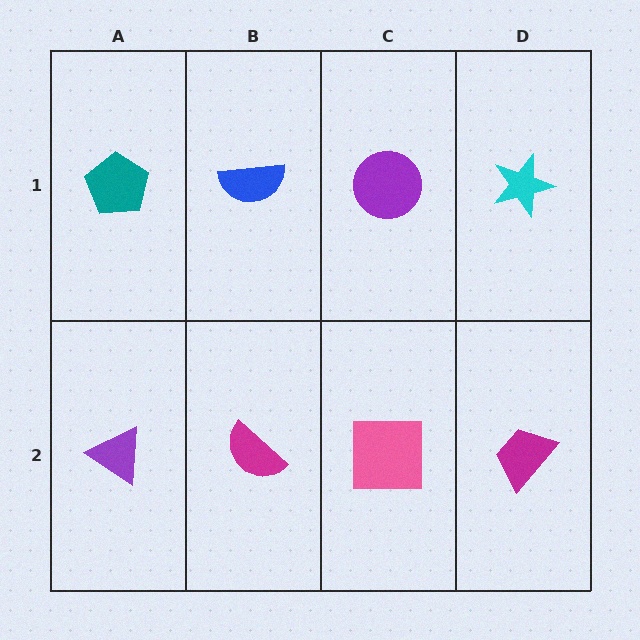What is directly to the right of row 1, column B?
A purple circle.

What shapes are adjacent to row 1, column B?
A magenta semicircle (row 2, column B), a teal pentagon (row 1, column A), a purple circle (row 1, column C).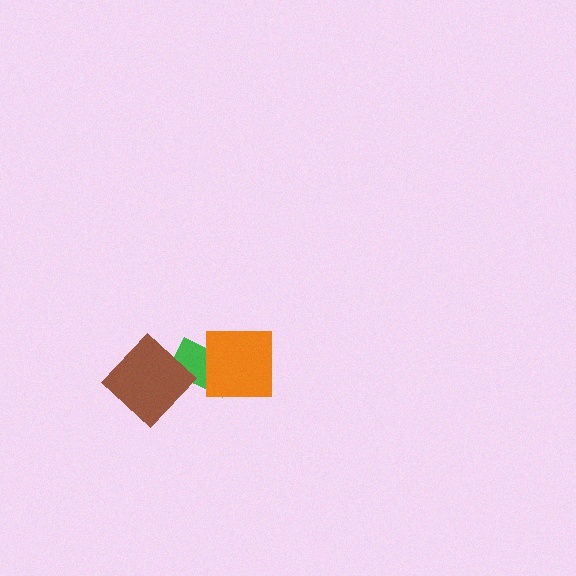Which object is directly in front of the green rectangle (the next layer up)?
The orange square is directly in front of the green rectangle.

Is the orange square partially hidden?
No, no other shape covers it.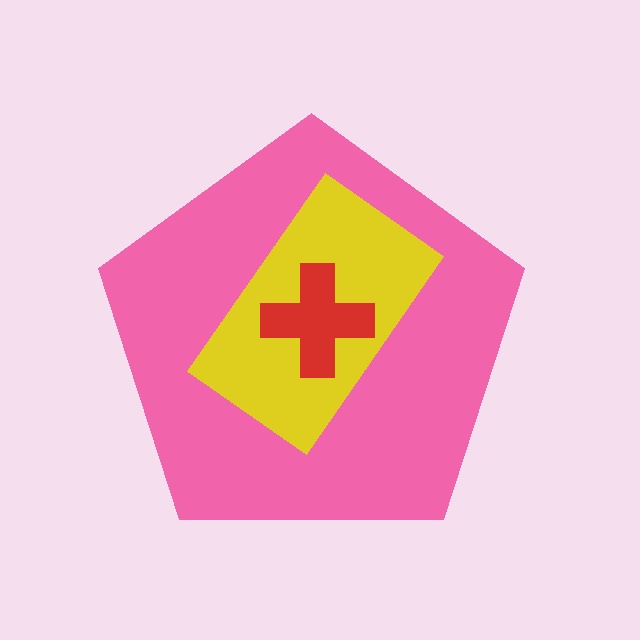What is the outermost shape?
The pink pentagon.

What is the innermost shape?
The red cross.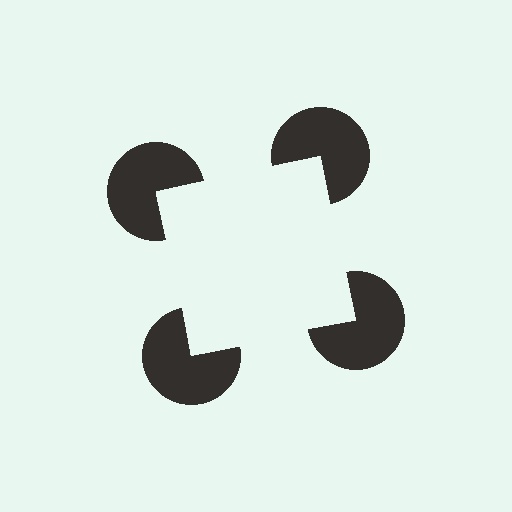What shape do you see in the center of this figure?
An illusory square — its edges are inferred from the aligned wedge cuts in the pac-man discs, not physically drawn.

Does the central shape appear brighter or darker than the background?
It typically appears slightly brighter than the background, even though no actual brightness change is drawn.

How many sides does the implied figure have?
4 sides.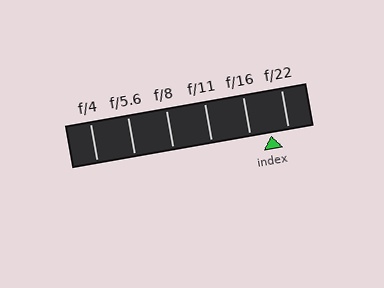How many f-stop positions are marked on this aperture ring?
There are 6 f-stop positions marked.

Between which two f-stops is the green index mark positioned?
The index mark is between f/16 and f/22.